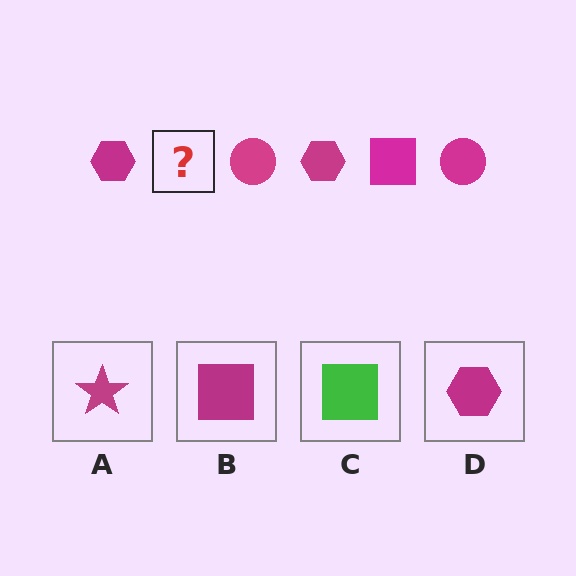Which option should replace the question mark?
Option B.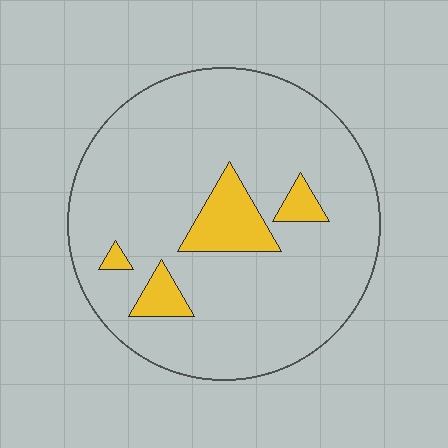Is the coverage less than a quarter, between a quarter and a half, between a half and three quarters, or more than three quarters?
Less than a quarter.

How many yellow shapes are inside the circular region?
4.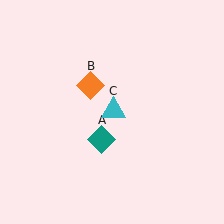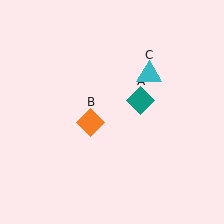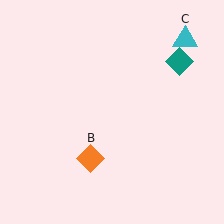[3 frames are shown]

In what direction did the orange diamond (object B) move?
The orange diamond (object B) moved down.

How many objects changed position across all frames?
3 objects changed position: teal diamond (object A), orange diamond (object B), cyan triangle (object C).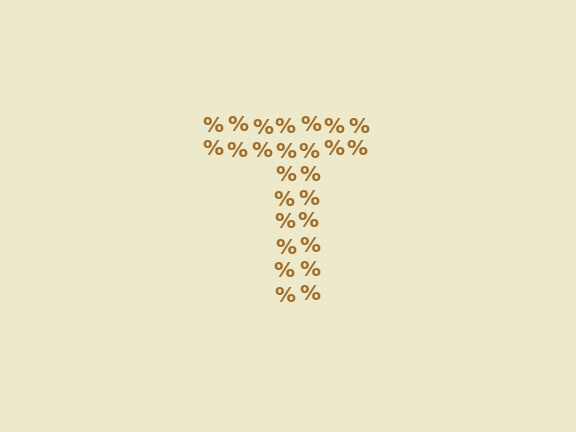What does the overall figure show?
The overall figure shows the letter T.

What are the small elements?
The small elements are percent signs.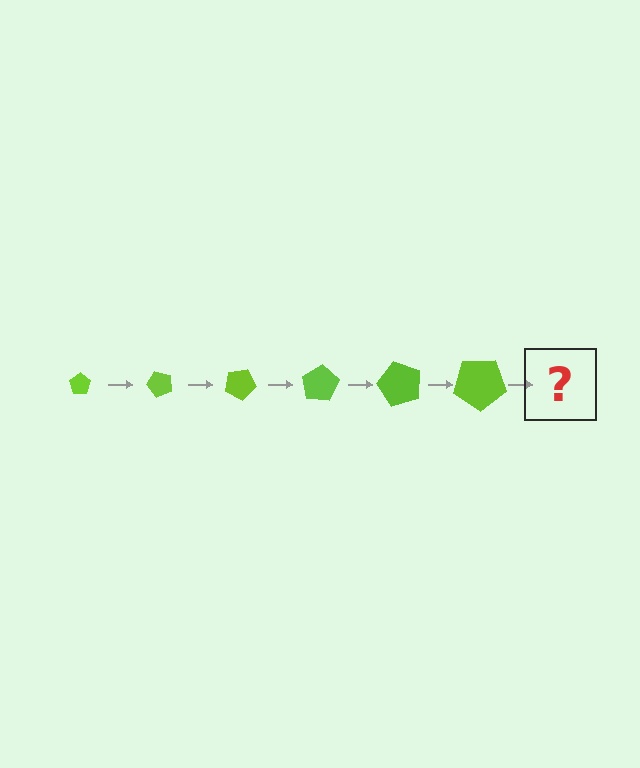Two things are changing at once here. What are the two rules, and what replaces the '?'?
The two rules are that the pentagon grows larger each step and it rotates 50 degrees each step. The '?' should be a pentagon, larger than the previous one and rotated 300 degrees from the start.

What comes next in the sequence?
The next element should be a pentagon, larger than the previous one and rotated 300 degrees from the start.